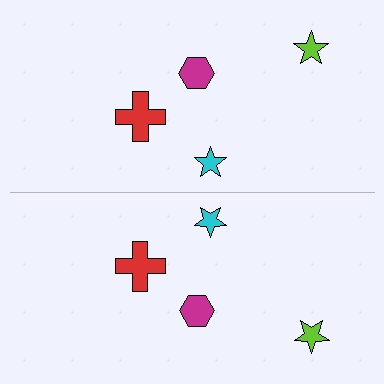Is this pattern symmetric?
Yes, this pattern has bilateral (reflection) symmetry.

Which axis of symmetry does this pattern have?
The pattern has a horizontal axis of symmetry running through the center of the image.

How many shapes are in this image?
There are 8 shapes in this image.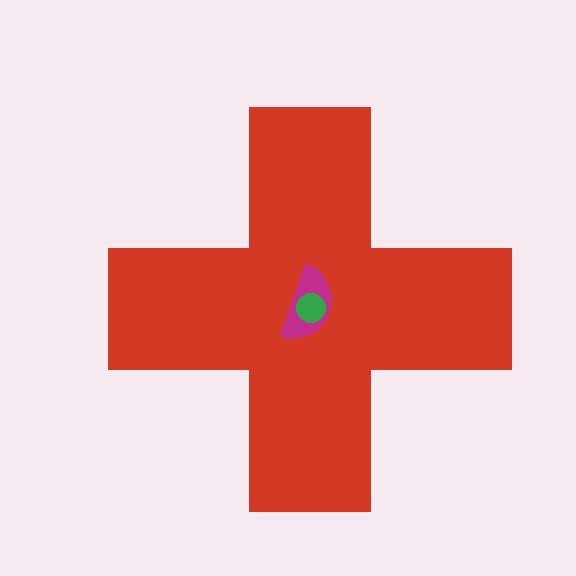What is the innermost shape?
The green circle.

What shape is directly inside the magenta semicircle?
The green circle.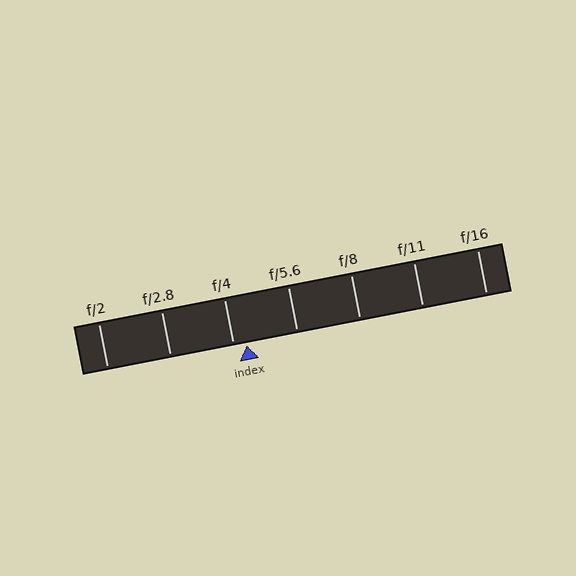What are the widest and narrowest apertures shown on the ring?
The widest aperture shown is f/2 and the narrowest is f/16.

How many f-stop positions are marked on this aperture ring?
There are 7 f-stop positions marked.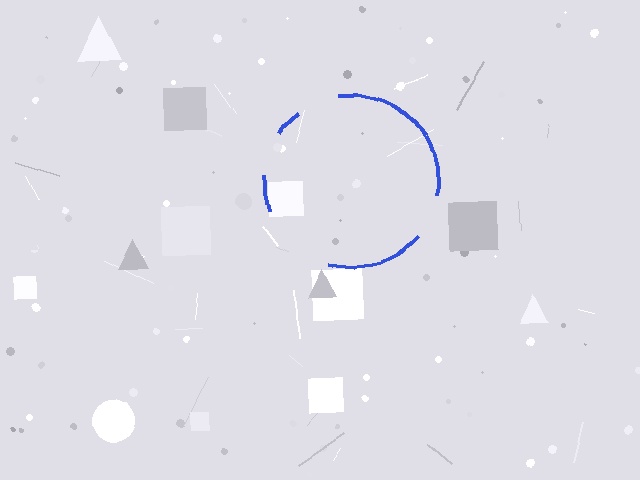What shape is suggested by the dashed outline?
The dashed outline suggests a circle.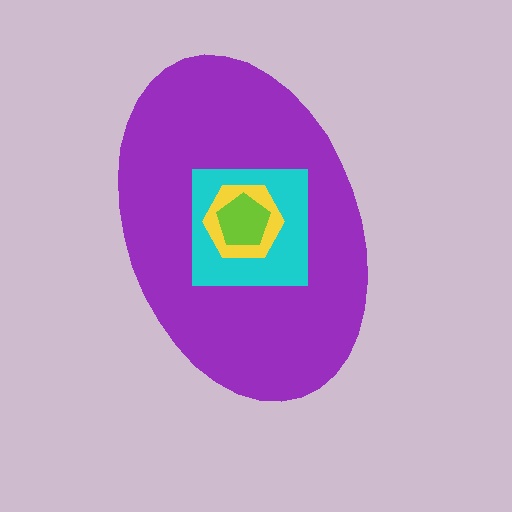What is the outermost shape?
The purple ellipse.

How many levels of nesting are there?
4.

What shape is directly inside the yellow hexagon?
The lime pentagon.